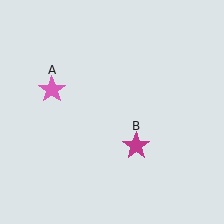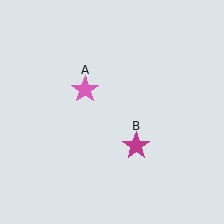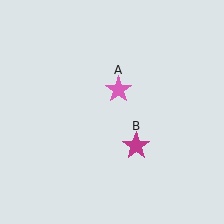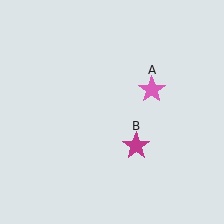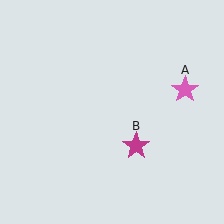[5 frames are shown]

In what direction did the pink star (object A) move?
The pink star (object A) moved right.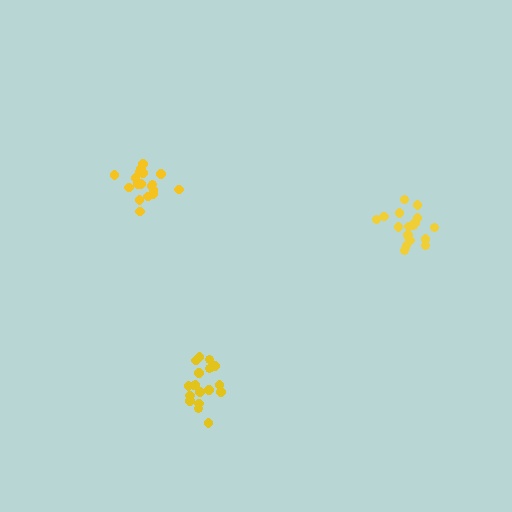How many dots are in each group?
Group 1: 18 dots, Group 2: 18 dots, Group 3: 18 dots (54 total).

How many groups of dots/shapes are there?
There are 3 groups.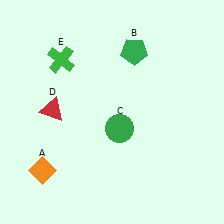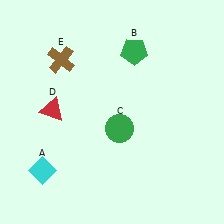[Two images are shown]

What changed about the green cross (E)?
In Image 1, E is green. In Image 2, it changed to brown.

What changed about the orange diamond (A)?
In Image 1, A is orange. In Image 2, it changed to cyan.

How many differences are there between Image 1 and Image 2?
There are 2 differences between the two images.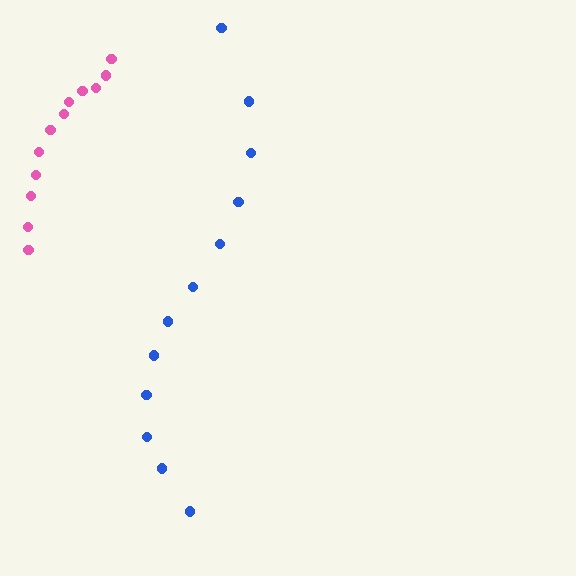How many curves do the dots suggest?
There are 2 distinct paths.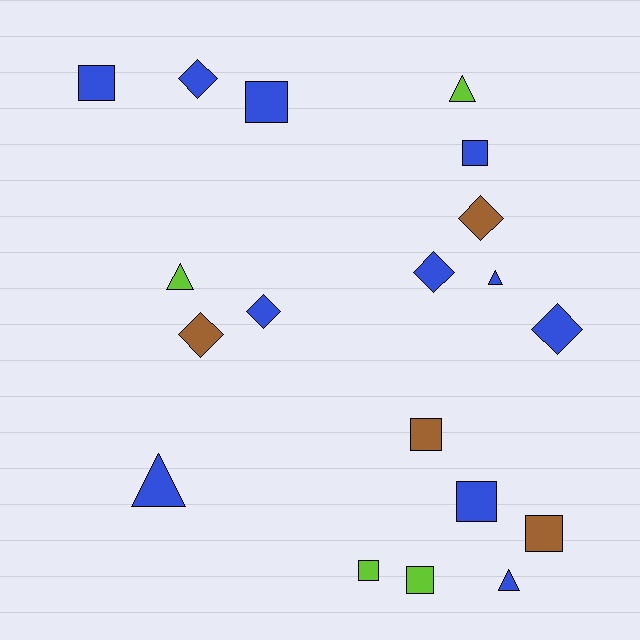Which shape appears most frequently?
Square, with 8 objects.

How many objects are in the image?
There are 19 objects.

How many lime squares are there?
There are 2 lime squares.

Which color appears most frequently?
Blue, with 11 objects.